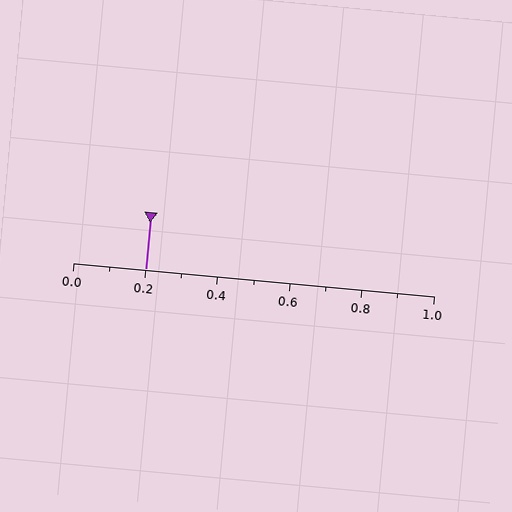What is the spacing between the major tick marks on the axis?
The major ticks are spaced 0.2 apart.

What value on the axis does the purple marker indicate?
The marker indicates approximately 0.2.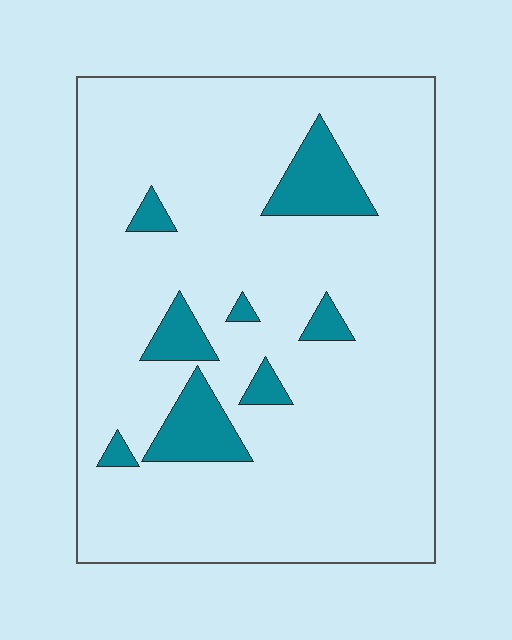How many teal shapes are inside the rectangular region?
8.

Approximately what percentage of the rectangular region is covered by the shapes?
Approximately 10%.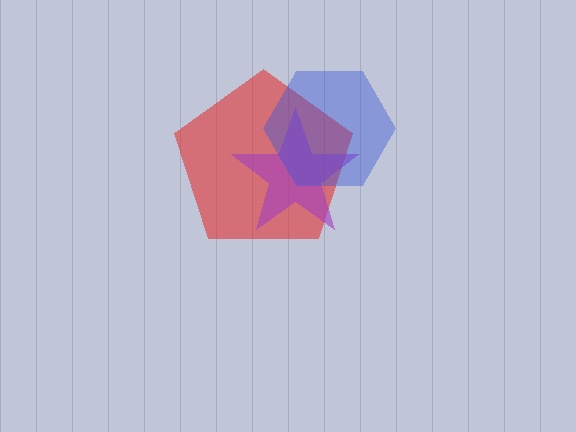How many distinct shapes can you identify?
There are 3 distinct shapes: a red pentagon, a purple star, a blue hexagon.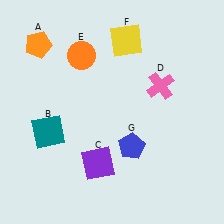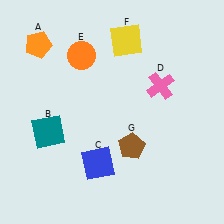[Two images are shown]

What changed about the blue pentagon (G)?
In Image 1, G is blue. In Image 2, it changed to brown.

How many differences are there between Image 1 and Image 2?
There are 2 differences between the two images.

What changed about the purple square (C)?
In Image 1, C is purple. In Image 2, it changed to blue.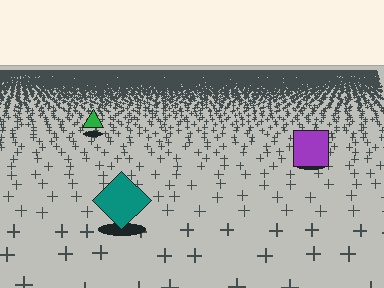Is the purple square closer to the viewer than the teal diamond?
No. The teal diamond is closer — you can tell from the texture gradient: the ground texture is coarser near it.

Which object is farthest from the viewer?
The green triangle is farthest from the viewer. It appears smaller and the ground texture around it is denser.